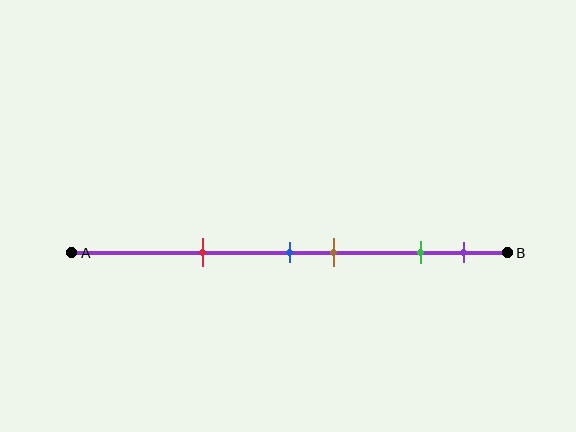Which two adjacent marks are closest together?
The blue and brown marks are the closest adjacent pair.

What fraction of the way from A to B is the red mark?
The red mark is approximately 30% (0.3) of the way from A to B.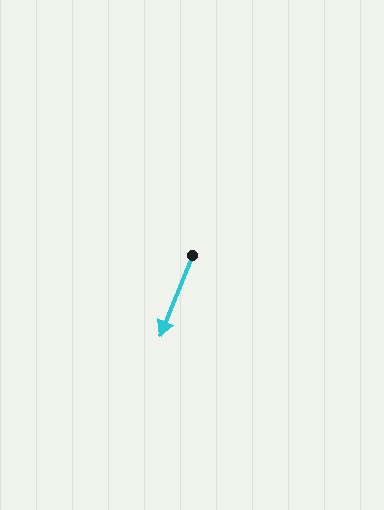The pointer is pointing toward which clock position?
Roughly 7 o'clock.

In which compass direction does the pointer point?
South.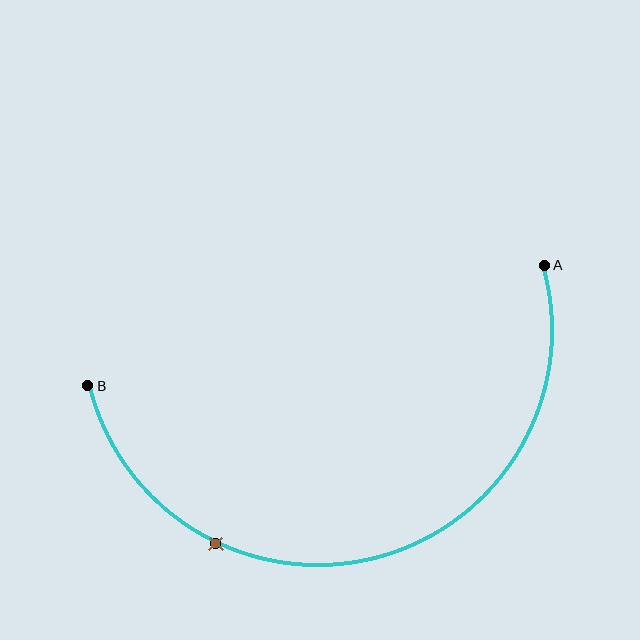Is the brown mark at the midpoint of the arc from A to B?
No. The brown mark lies on the arc but is closer to endpoint B. The arc midpoint would be at the point on the curve equidistant along the arc from both A and B.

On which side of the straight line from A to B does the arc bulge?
The arc bulges below the straight line connecting A and B.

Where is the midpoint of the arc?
The arc midpoint is the point on the curve farthest from the straight line joining A and B. It sits below that line.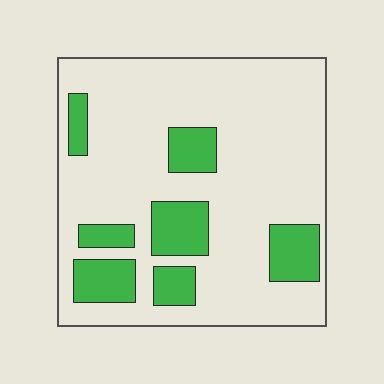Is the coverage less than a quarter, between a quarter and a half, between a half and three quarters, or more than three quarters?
Less than a quarter.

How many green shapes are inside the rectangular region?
7.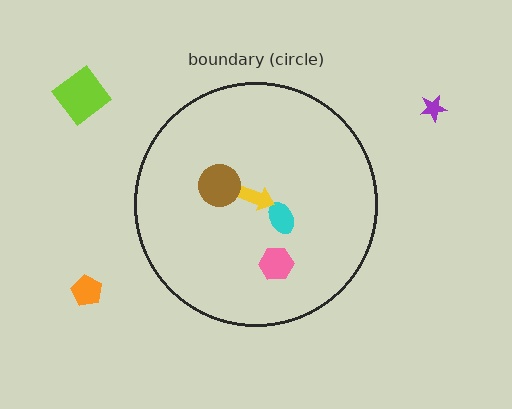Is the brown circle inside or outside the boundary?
Inside.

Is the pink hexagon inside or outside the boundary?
Inside.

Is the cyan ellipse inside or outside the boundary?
Inside.